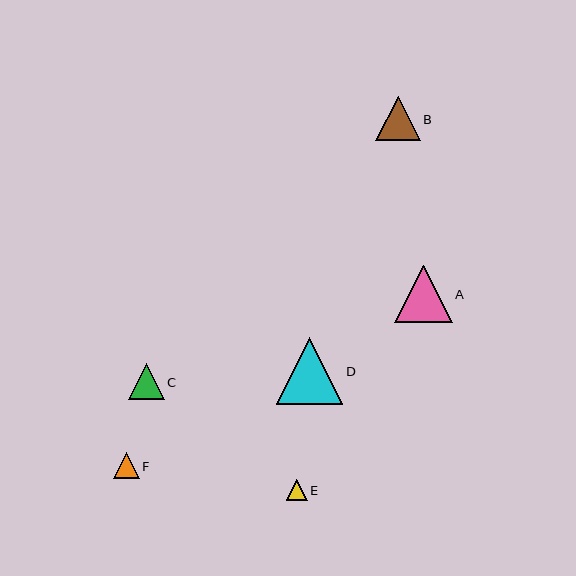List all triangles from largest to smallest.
From largest to smallest: D, A, B, C, F, E.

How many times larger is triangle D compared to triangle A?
Triangle D is approximately 1.2 times the size of triangle A.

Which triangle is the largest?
Triangle D is the largest with a size of approximately 67 pixels.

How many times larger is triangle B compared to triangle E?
Triangle B is approximately 2.1 times the size of triangle E.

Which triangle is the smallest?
Triangle E is the smallest with a size of approximately 21 pixels.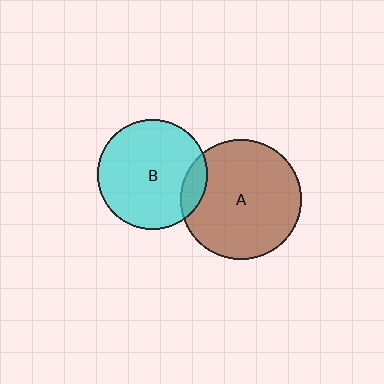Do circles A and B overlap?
Yes.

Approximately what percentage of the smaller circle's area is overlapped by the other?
Approximately 10%.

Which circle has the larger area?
Circle A (brown).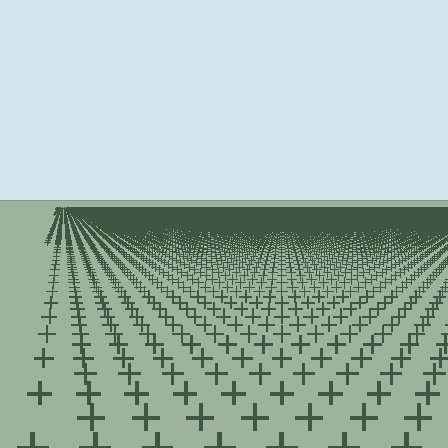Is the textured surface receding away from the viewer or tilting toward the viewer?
The surface is receding away from the viewer. Texture elements get smaller and denser toward the top.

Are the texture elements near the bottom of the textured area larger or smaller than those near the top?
Larger. Near the bottom, elements are closer to the viewer and appear at a bigger on-screen size.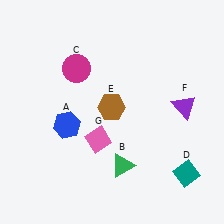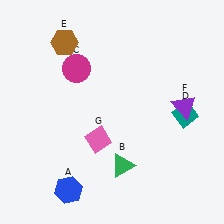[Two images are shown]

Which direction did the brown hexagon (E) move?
The brown hexagon (E) moved up.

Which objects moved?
The objects that moved are: the blue hexagon (A), the teal diamond (D), the brown hexagon (E).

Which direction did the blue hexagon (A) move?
The blue hexagon (A) moved down.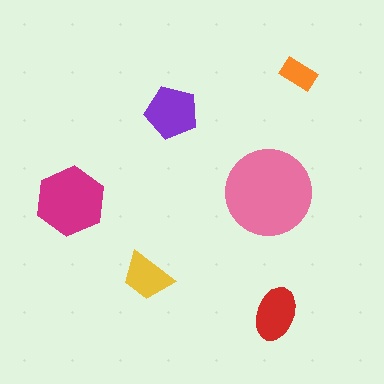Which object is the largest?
The pink circle.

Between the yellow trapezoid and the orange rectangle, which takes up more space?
The yellow trapezoid.